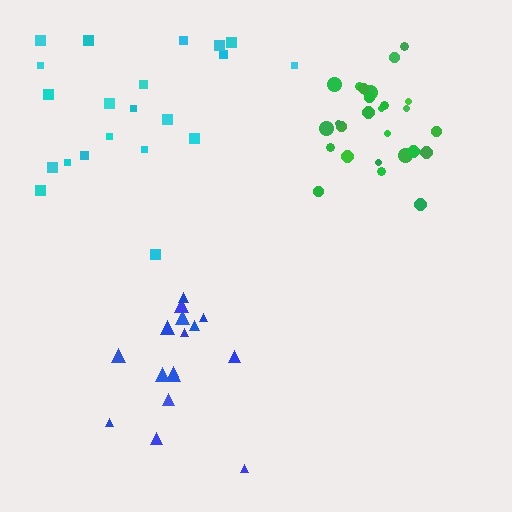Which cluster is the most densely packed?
Green.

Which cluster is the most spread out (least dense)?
Cyan.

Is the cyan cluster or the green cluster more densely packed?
Green.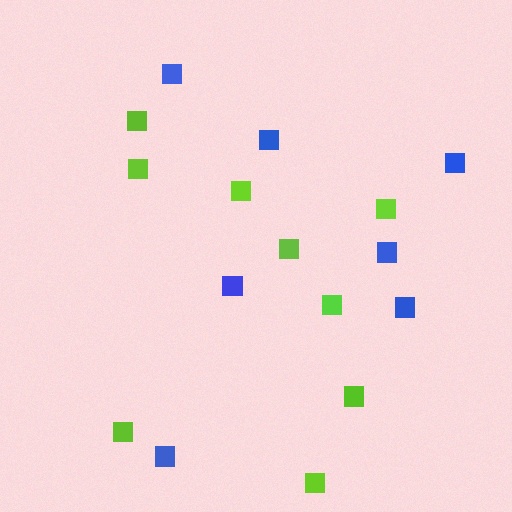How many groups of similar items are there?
There are 2 groups: one group of lime squares (9) and one group of blue squares (7).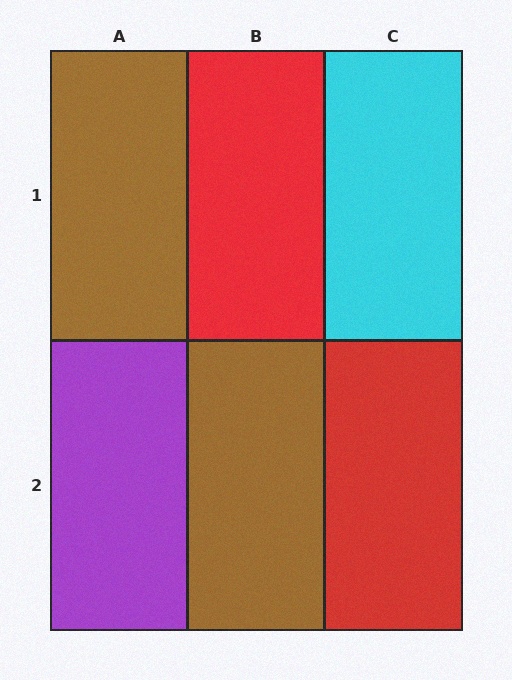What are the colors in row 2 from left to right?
Purple, brown, red.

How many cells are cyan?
1 cell is cyan.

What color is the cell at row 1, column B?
Red.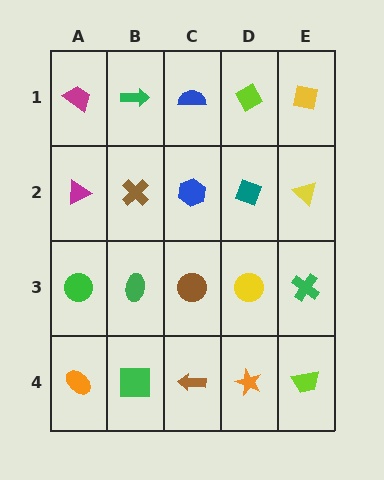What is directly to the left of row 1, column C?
A green arrow.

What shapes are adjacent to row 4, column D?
A yellow circle (row 3, column D), a brown arrow (row 4, column C), a lime trapezoid (row 4, column E).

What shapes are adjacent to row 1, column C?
A blue hexagon (row 2, column C), a green arrow (row 1, column B), a lime diamond (row 1, column D).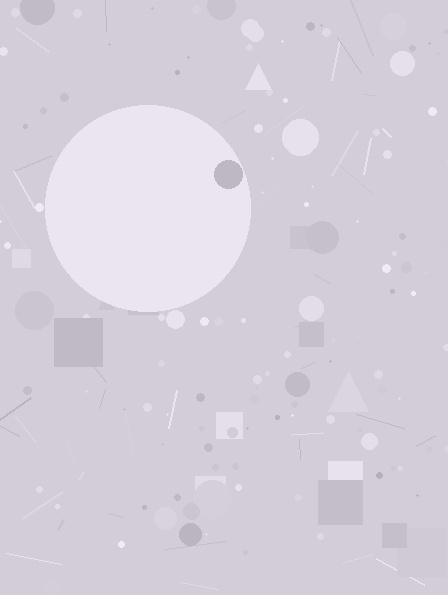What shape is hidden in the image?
A circle is hidden in the image.